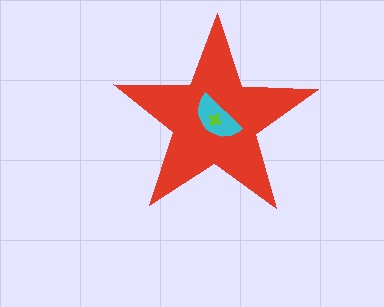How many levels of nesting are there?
3.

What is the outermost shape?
The red star.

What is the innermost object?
The lime cross.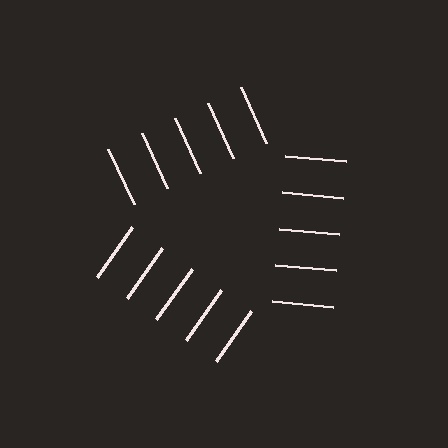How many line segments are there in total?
15 — 5 along each of the 3 edges.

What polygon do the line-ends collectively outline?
An illusory triangle — the line segments terminate on its edges but no continuous stroke is drawn.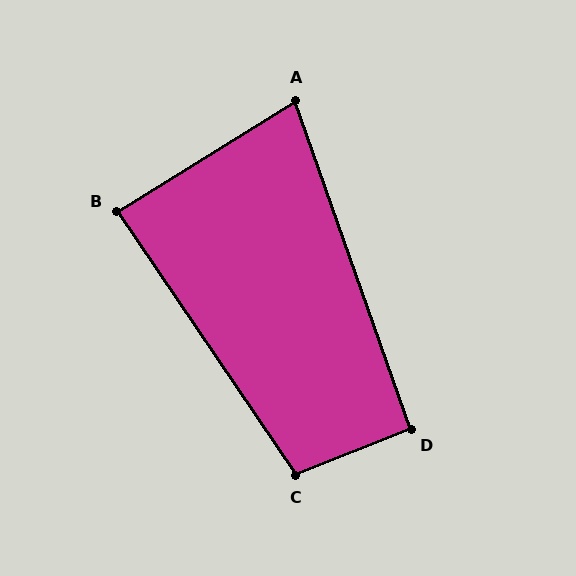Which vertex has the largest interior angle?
C, at approximately 102 degrees.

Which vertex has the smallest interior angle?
A, at approximately 78 degrees.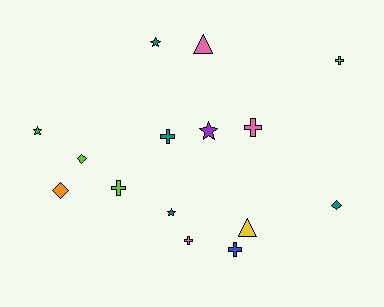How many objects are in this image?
There are 15 objects.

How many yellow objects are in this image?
There is 1 yellow object.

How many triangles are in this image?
There are 2 triangles.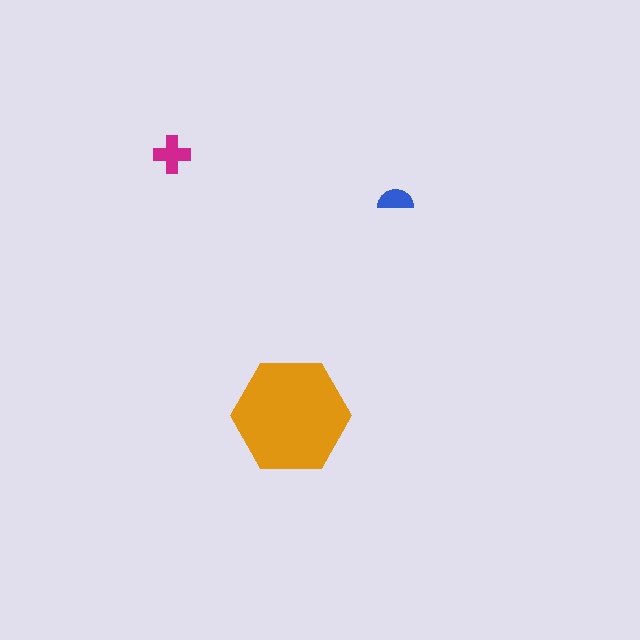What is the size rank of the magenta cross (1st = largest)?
2nd.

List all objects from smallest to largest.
The blue semicircle, the magenta cross, the orange hexagon.